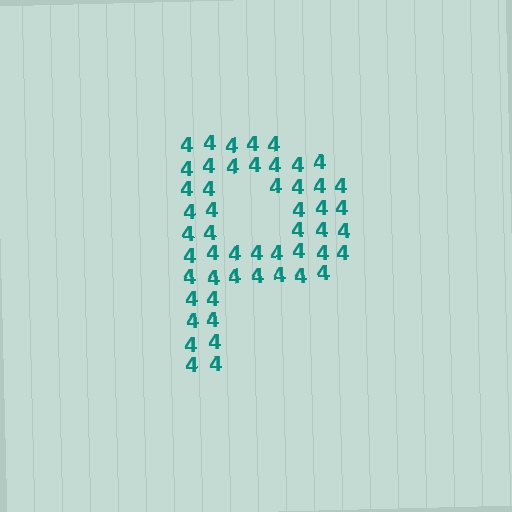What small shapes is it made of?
It is made of small digit 4's.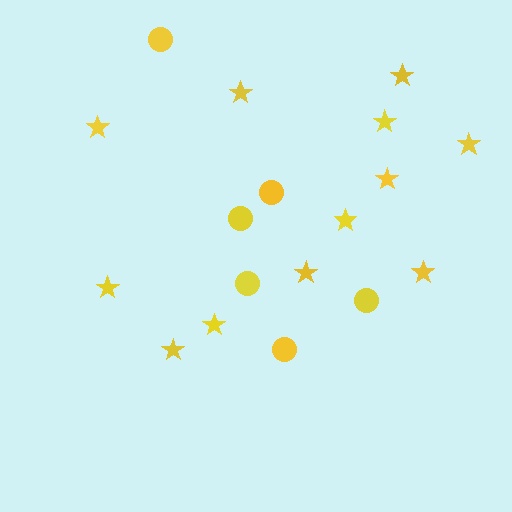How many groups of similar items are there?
There are 2 groups: one group of stars (12) and one group of circles (6).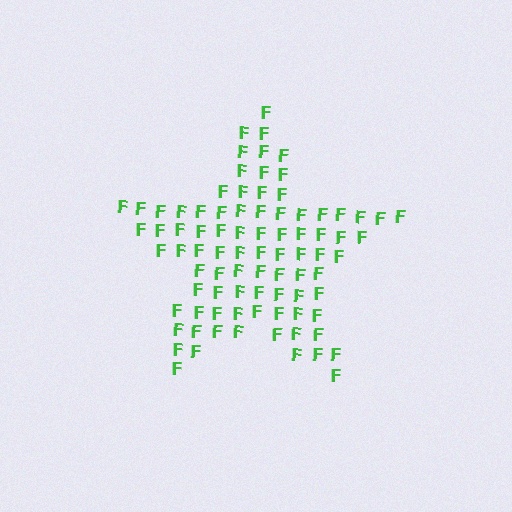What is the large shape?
The large shape is a star.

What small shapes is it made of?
It is made of small letter F's.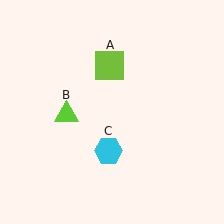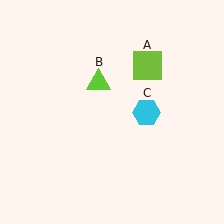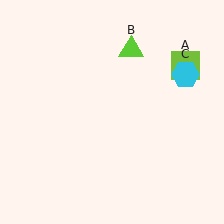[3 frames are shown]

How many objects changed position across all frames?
3 objects changed position: lime square (object A), lime triangle (object B), cyan hexagon (object C).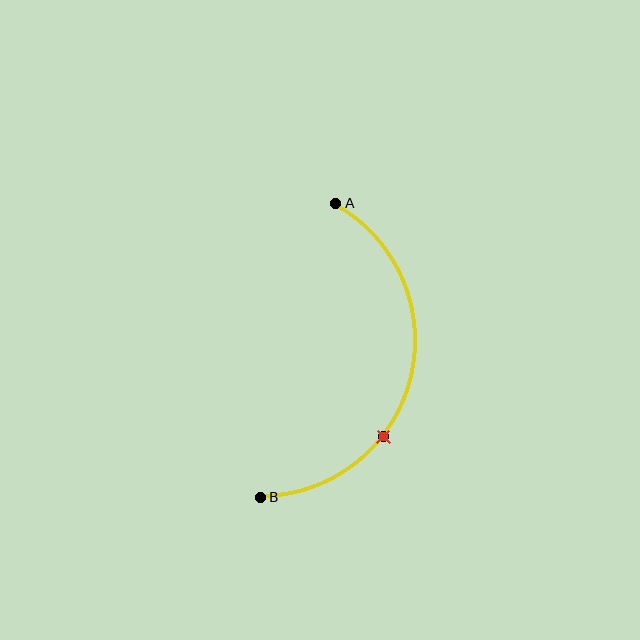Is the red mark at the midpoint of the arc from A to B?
No. The red mark lies on the arc but is closer to endpoint B. The arc midpoint would be at the point on the curve equidistant along the arc from both A and B.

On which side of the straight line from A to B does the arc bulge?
The arc bulges to the right of the straight line connecting A and B.